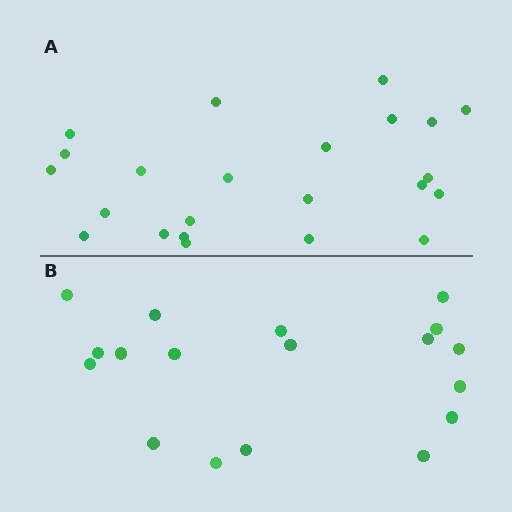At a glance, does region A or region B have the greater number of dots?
Region A (the top region) has more dots.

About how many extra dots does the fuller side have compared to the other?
Region A has about 5 more dots than region B.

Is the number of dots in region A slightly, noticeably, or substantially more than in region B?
Region A has noticeably more, but not dramatically so. The ratio is roughly 1.3 to 1.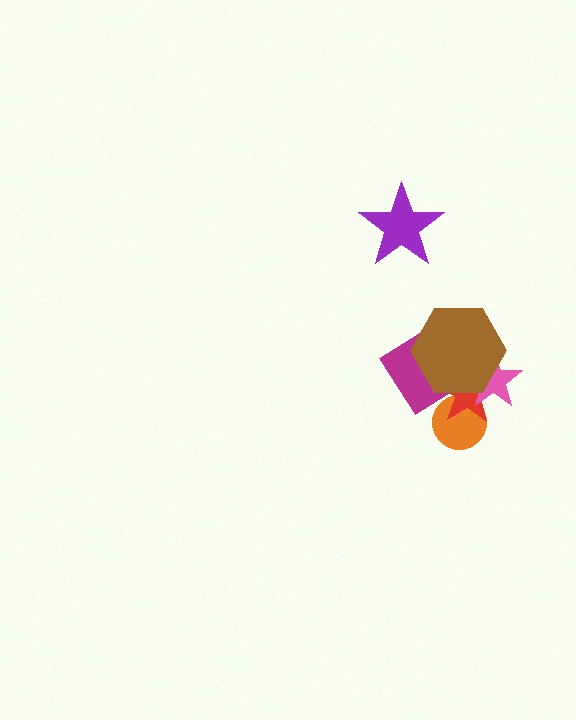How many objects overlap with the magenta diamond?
2 objects overlap with the magenta diamond.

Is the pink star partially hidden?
Yes, it is partially covered by another shape.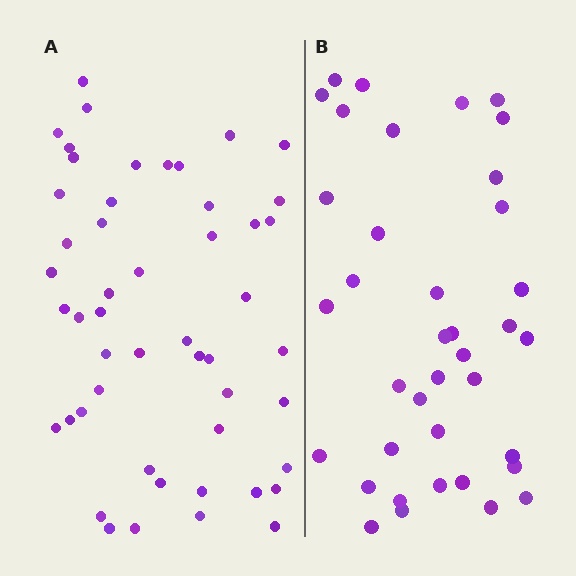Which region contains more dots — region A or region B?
Region A (the left region) has more dots.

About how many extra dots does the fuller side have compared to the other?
Region A has roughly 12 or so more dots than region B.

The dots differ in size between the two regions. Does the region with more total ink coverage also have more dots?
No. Region B has more total ink coverage because its dots are larger, but region A actually contains more individual dots. Total area can be misleading — the number of items is what matters here.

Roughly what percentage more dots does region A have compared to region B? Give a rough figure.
About 30% more.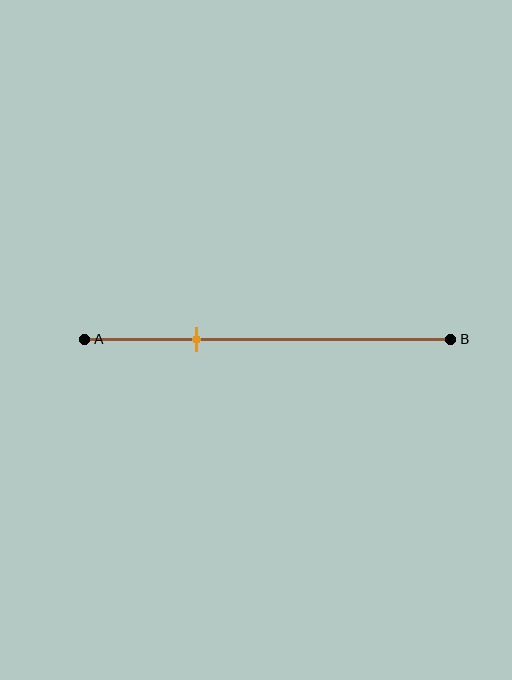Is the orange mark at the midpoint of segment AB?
No, the mark is at about 30% from A, not at the 50% midpoint.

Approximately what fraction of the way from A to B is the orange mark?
The orange mark is approximately 30% of the way from A to B.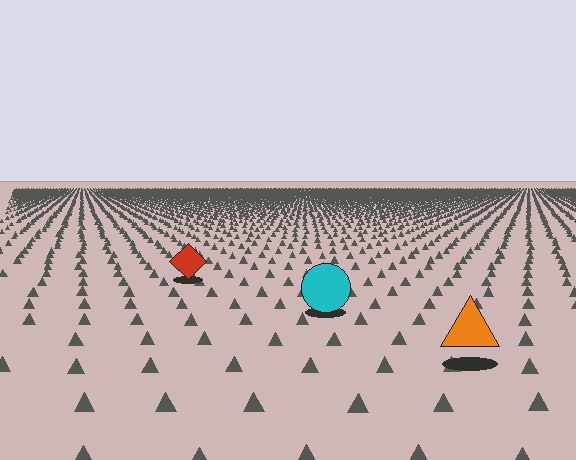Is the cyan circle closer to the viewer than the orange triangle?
No. The orange triangle is closer — you can tell from the texture gradient: the ground texture is coarser near it.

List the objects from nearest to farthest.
From nearest to farthest: the orange triangle, the cyan circle, the red diamond.